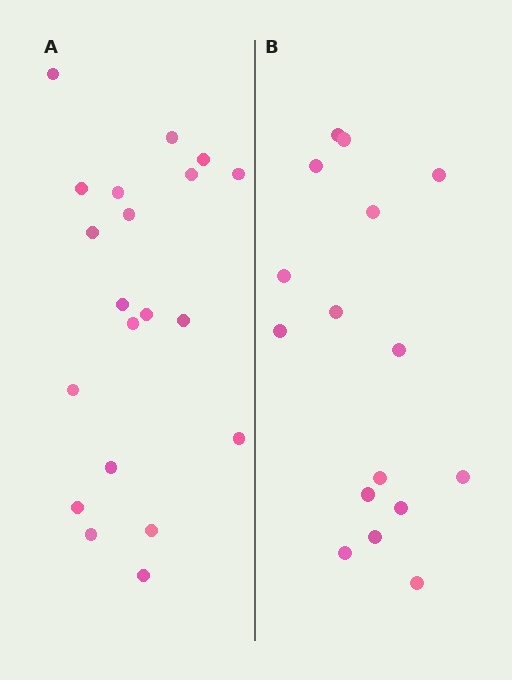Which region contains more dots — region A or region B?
Region A (the left region) has more dots.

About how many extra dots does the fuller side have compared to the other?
Region A has about 4 more dots than region B.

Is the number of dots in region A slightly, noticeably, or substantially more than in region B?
Region A has noticeably more, but not dramatically so. The ratio is roughly 1.2 to 1.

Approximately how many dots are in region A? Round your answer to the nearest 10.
About 20 dots.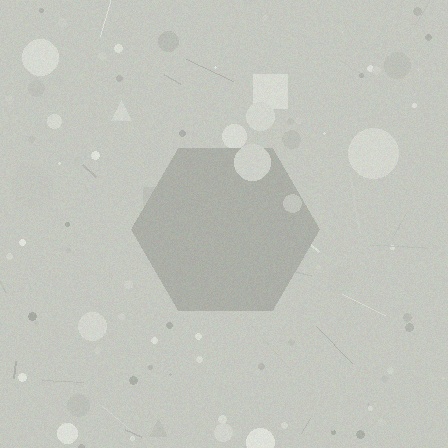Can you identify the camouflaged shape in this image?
The camouflaged shape is a hexagon.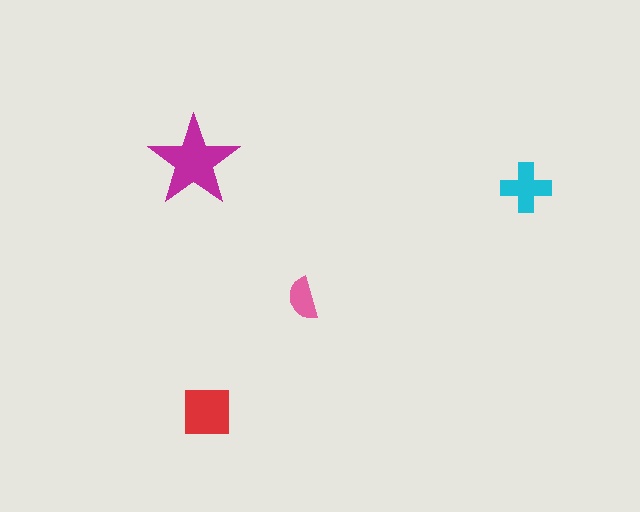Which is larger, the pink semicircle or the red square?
The red square.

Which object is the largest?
The magenta star.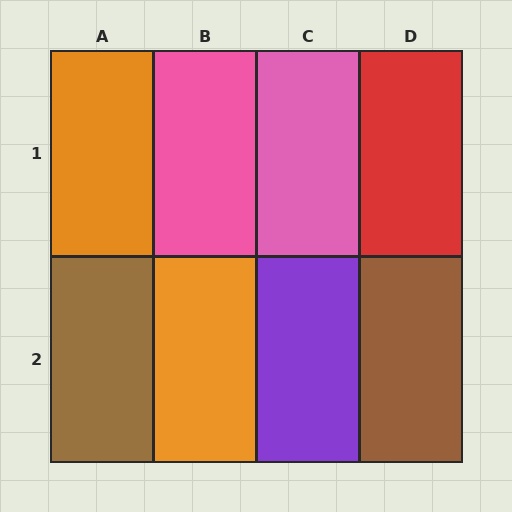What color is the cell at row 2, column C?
Purple.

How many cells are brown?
2 cells are brown.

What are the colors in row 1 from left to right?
Orange, pink, pink, red.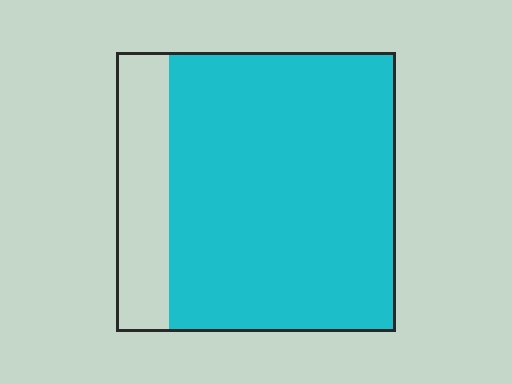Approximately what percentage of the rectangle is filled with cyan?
Approximately 80%.